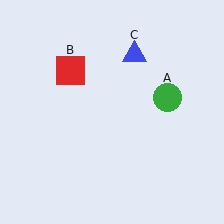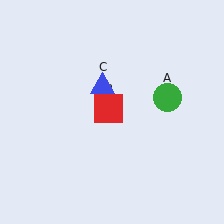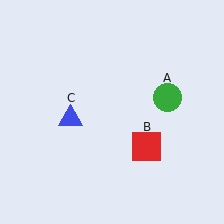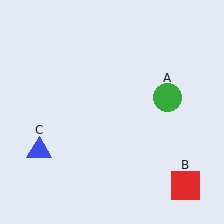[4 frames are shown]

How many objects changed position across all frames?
2 objects changed position: red square (object B), blue triangle (object C).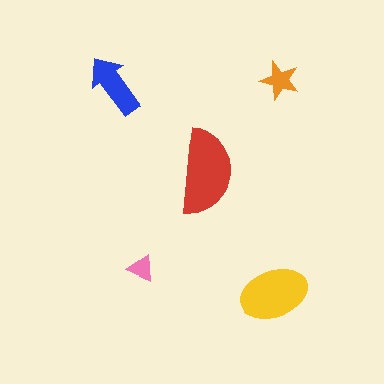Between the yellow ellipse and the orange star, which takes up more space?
The yellow ellipse.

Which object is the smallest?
The pink triangle.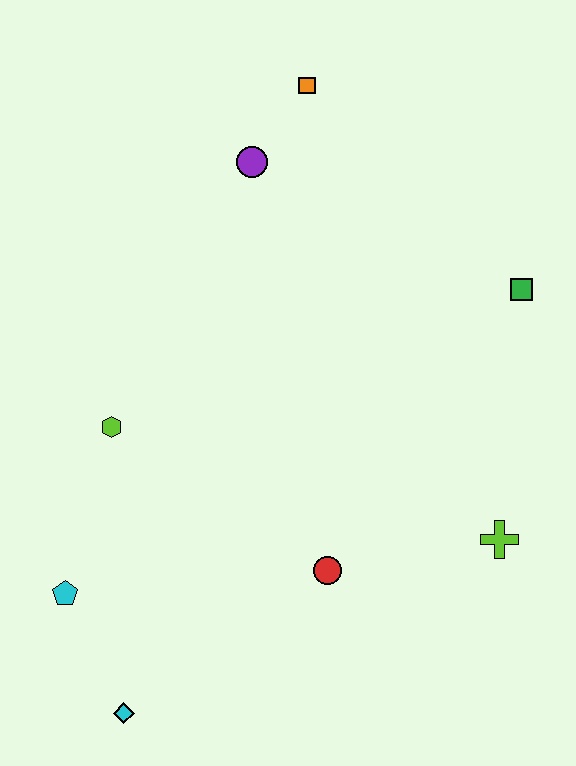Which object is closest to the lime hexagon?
The cyan pentagon is closest to the lime hexagon.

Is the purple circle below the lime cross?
No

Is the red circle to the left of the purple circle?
No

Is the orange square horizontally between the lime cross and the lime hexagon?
Yes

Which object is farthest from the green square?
The cyan diamond is farthest from the green square.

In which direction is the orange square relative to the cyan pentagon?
The orange square is above the cyan pentagon.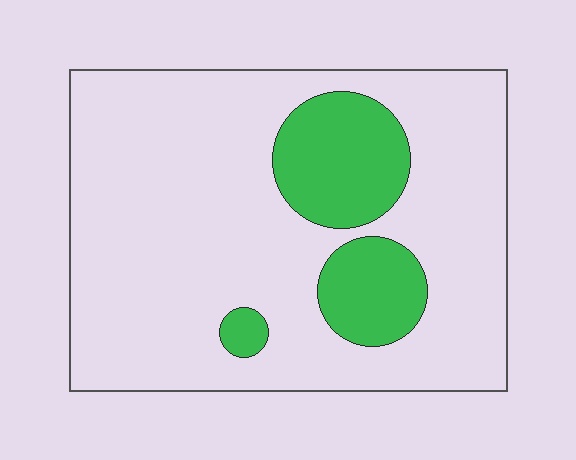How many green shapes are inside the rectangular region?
3.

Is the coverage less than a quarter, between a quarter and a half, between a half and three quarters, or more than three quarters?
Less than a quarter.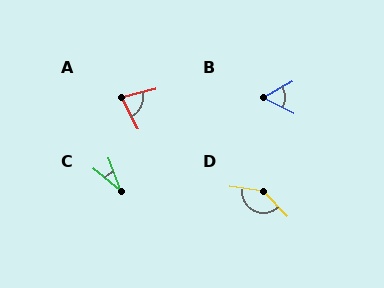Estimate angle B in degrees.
Approximately 56 degrees.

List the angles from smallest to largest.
C (30°), B (56°), A (78°), D (142°).